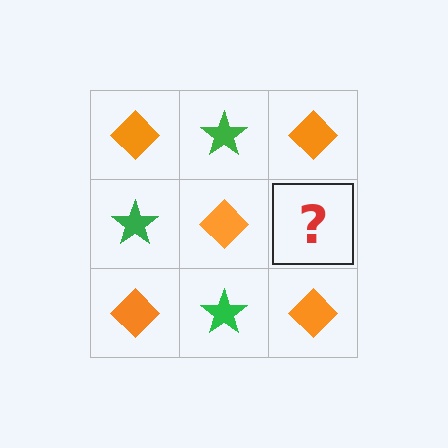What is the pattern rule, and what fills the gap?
The rule is that it alternates orange diamond and green star in a checkerboard pattern. The gap should be filled with a green star.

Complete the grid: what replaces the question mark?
The question mark should be replaced with a green star.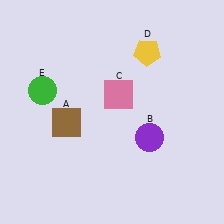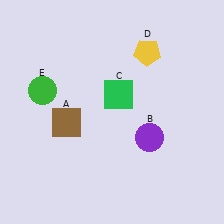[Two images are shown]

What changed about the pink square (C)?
In Image 1, C is pink. In Image 2, it changed to green.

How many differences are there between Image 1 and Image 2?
There is 1 difference between the two images.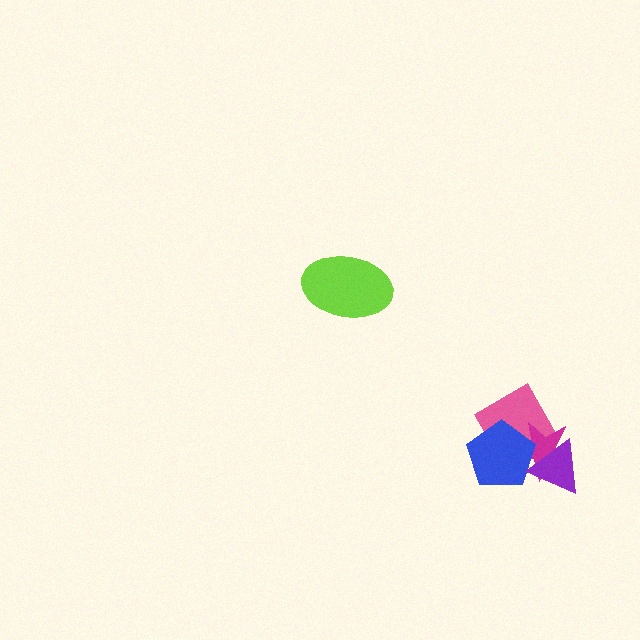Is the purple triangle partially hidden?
No, no other shape covers it.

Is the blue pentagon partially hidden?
Yes, it is partially covered by another shape.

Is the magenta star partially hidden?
Yes, it is partially covered by another shape.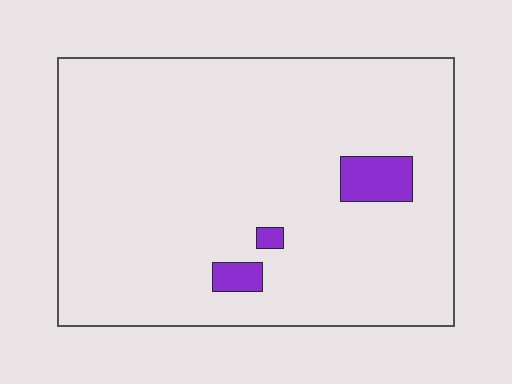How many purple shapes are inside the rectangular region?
3.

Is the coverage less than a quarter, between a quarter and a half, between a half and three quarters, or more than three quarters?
Less than a quarter.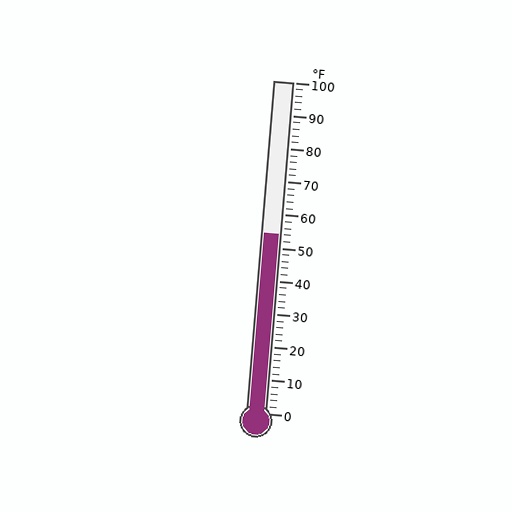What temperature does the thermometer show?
The thermometer shows approximately 54°F.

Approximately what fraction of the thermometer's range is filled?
The thermometer is filled to approximately 55% of its range.